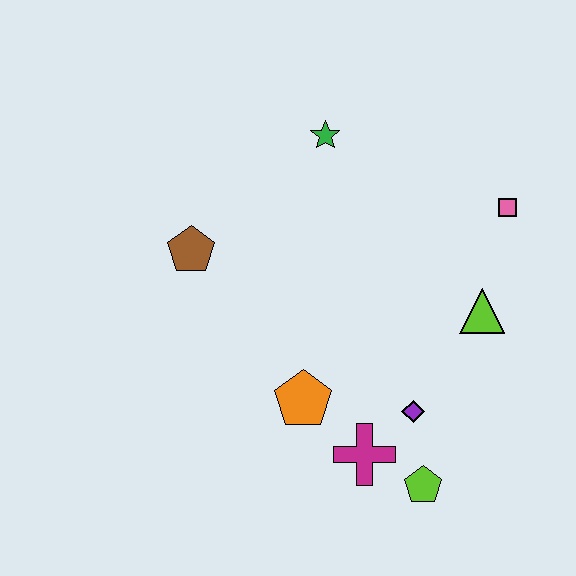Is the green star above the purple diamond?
Yes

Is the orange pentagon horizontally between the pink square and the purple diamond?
No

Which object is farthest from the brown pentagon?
The lime pentagon is farthest from the brown pentagon.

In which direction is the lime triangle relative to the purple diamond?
The lime triangle is above the purple diamond.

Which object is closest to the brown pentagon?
The green star is closest to the brown pentagon.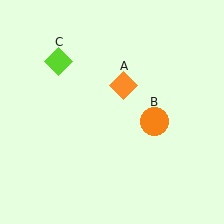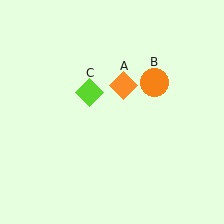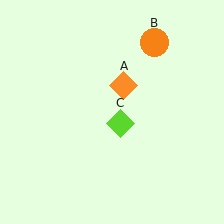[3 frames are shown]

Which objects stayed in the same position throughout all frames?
Orange diamond (object A) remained stationary.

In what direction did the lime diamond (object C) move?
The lime diamond (object C) moved down and to the right.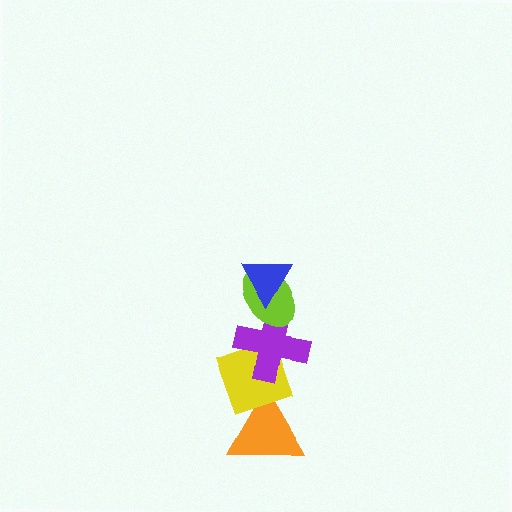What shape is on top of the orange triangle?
The yellow diamond is on top of the orange triangle.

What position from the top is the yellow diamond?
The yellow diamond is 4th from the top.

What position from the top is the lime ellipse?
The lime ellipse is 2nd from the top.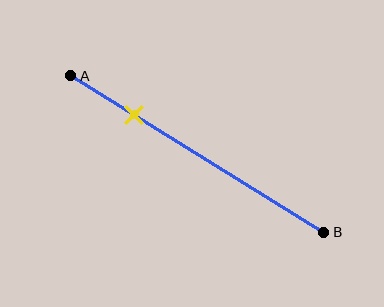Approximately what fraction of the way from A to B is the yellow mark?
The yellow mark is approximately 25% of the way from A to B.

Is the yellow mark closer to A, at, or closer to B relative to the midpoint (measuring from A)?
The yellow mark is closer to point A than the midpoint of segment AB.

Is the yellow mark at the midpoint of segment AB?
No, the mark is at about 25% from A, not at the 50% midpoint.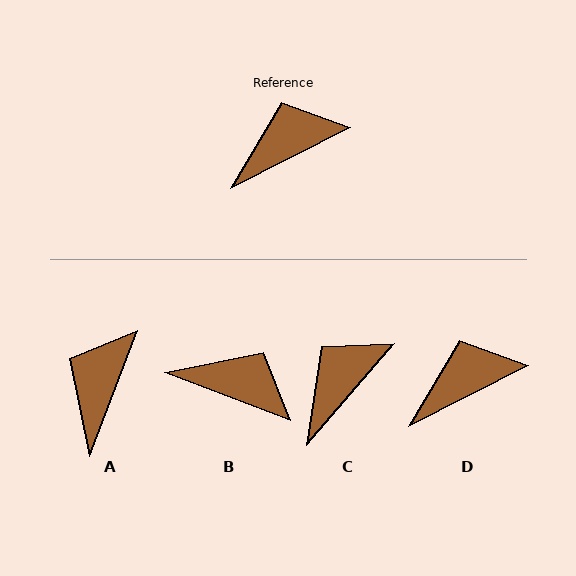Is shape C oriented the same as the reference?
No, it is off by about 22 degrees.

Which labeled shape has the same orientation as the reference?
D.